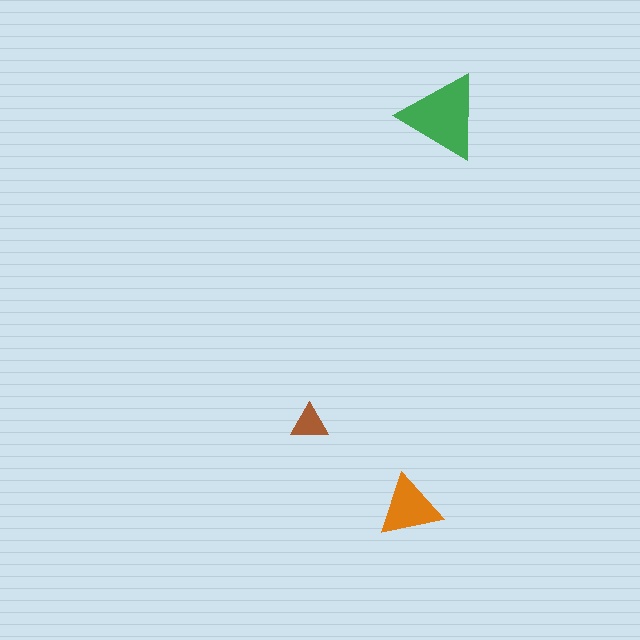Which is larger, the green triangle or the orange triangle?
The green one.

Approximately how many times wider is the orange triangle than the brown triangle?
About 1.5 times wider.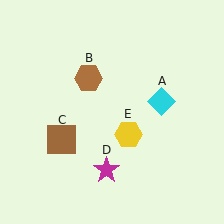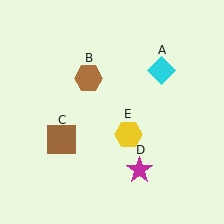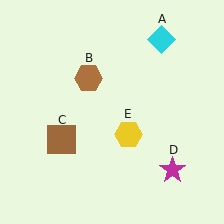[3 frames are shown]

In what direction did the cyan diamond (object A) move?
The cyan diamond (object A) moved up.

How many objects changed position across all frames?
2 objects changed position: cyan diamond (object A), magenta star (object D).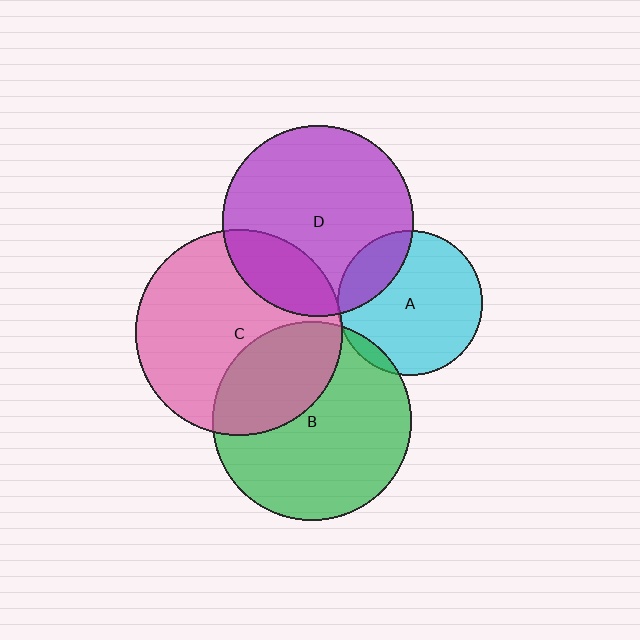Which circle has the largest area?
Circle C (pink).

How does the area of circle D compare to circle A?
Approximately 1.7 times.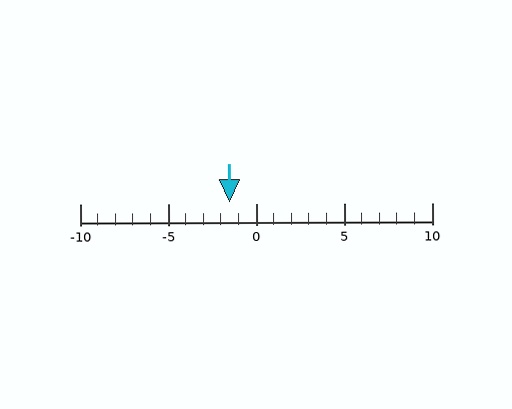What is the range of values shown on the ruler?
The ruler shows values from -10 to 10.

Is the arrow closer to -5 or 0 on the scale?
The arrow is closer to 0.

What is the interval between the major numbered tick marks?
The major tick marks are spaced 5 units apart.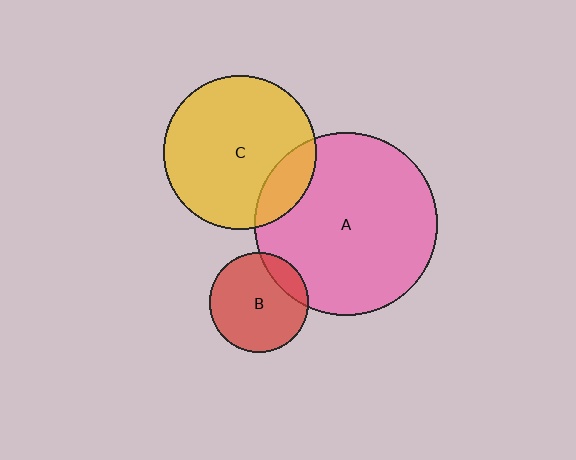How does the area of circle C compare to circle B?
Approximately 2.4 times.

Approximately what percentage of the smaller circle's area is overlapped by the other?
Approximately 15%.